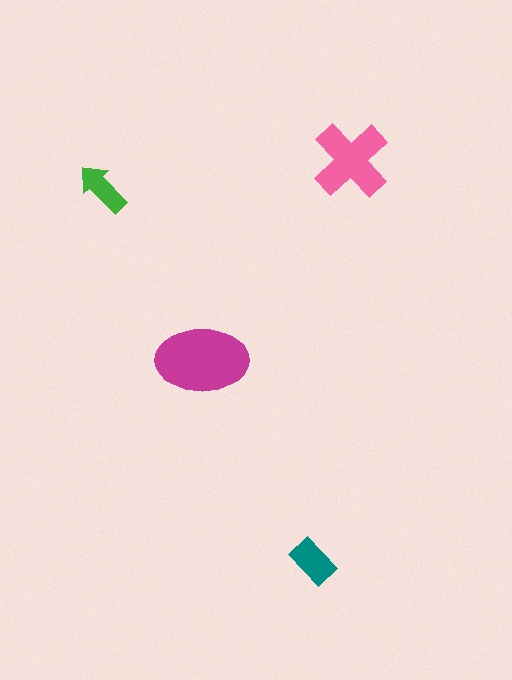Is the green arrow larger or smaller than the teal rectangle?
Smaller.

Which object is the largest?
The magenta ellipse.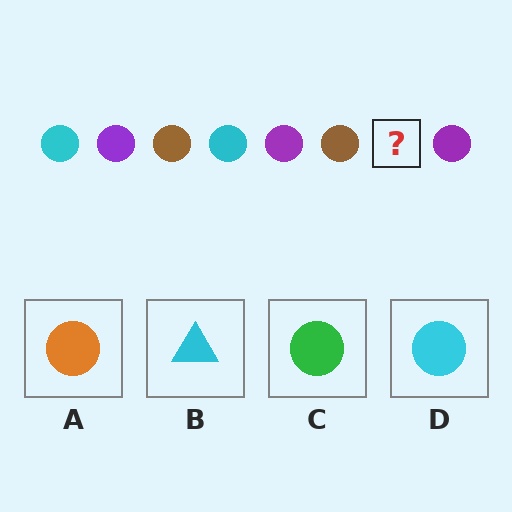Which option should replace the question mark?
Option D.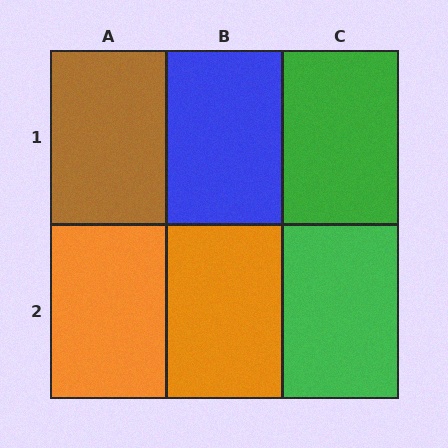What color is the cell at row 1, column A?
Brown.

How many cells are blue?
1 cell is blue.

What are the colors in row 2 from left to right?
Orange, orange, green.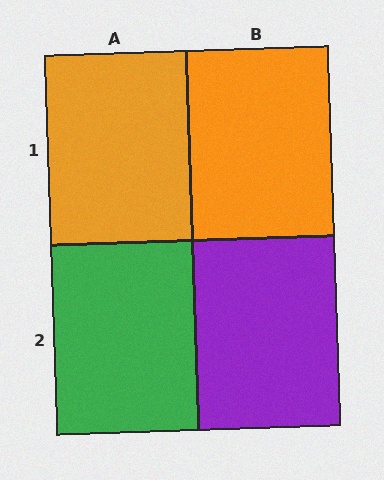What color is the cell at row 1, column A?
Orange.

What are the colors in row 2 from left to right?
Green, purple.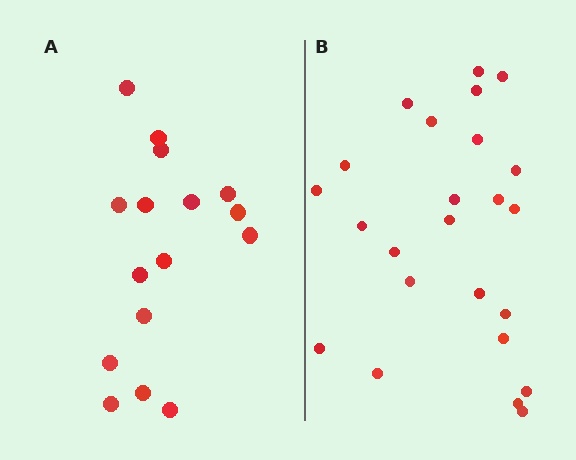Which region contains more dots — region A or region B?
Region B (the right region) has more dots.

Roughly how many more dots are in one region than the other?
Region B has roughly 8 or so more dots than region A.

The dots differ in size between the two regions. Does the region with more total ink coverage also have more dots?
No. Region A has more total ink coverage because its dots are larger, but region B actually contains more individual dots. Total area can be misleading — the number of items is what matters here.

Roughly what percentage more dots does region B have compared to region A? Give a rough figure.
About 50% more.